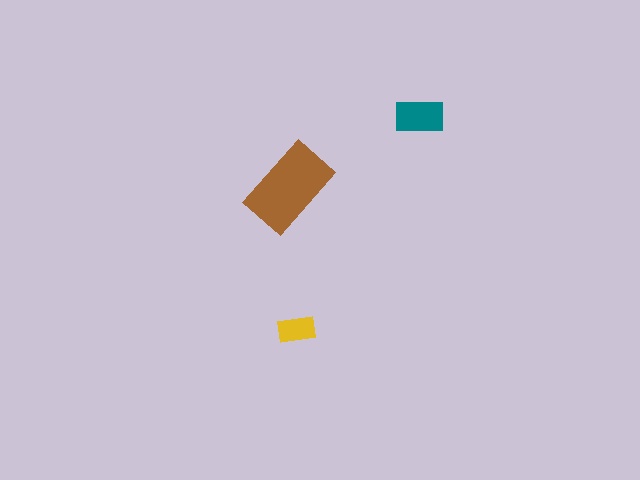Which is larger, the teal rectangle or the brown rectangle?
The brown one.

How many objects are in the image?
There are 3 objects in the image.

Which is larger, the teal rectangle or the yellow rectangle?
The teal one.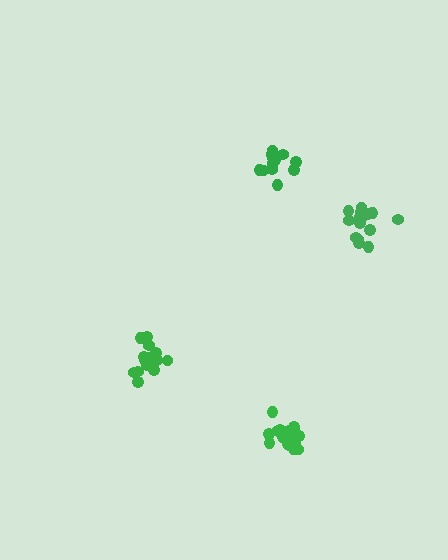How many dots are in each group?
Group 1: 20 dots, Group 2: 15 dots, Group 3: 15 dots, Group 4: 14 dots (64 total).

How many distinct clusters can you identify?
There are 4 distinct clusters.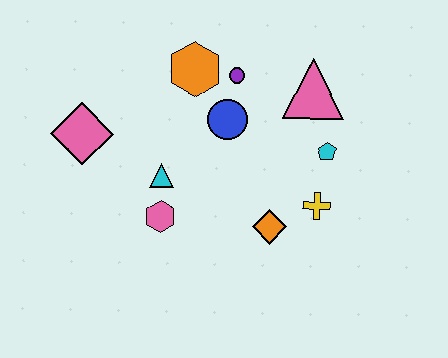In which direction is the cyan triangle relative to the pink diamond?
The cyan triangle is to the right of the pink diamond.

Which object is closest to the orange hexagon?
The purple circle is closest to the orange hexagon.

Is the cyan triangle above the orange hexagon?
No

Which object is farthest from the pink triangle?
The pink diamond is farthest from the pink triangle.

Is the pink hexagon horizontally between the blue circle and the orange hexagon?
No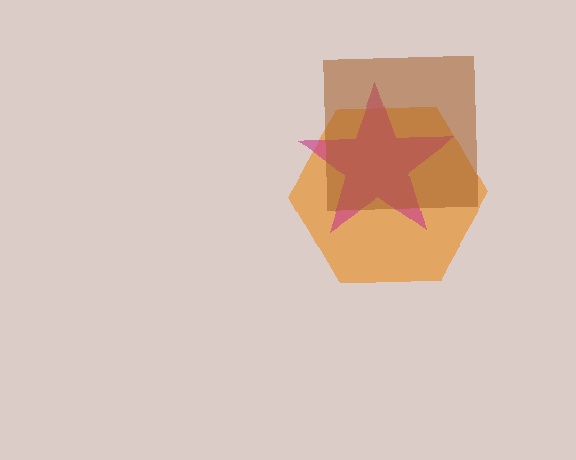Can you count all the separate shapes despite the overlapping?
Yes, there are 3 separate shapes.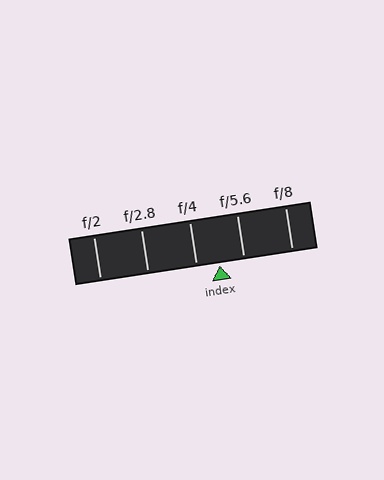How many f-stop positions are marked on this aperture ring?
There are 5 f-stop positions marked.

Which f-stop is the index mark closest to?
The index mark is closest to f/4.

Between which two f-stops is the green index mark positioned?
The index mark is between f/4 and f/5.6.